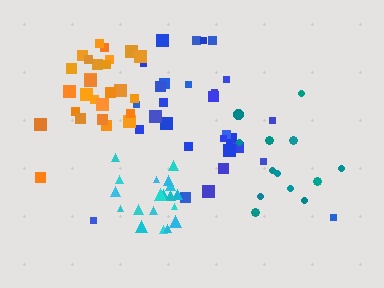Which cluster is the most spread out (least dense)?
Blue.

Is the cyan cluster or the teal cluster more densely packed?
Cyan.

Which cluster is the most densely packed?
Cyan.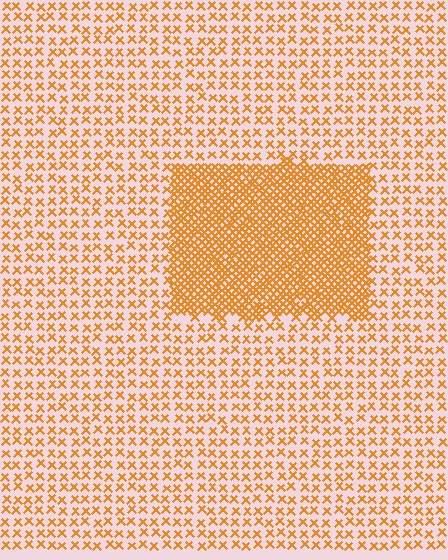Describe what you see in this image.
The image contains small orange elements arranged at two different densities. A rectangle-shaped region is visible where the elements are more densely packed than the surrounding area.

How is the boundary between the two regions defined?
The boundary is defined by a change in element density (approximately 2.8x ratio). All elements are the same color, size, and shape.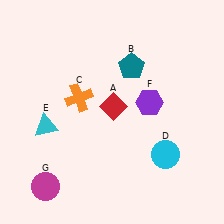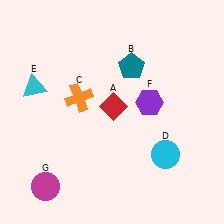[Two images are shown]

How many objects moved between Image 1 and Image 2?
1 object moved between the two images.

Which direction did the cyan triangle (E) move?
The cyan triangle (E) moved up.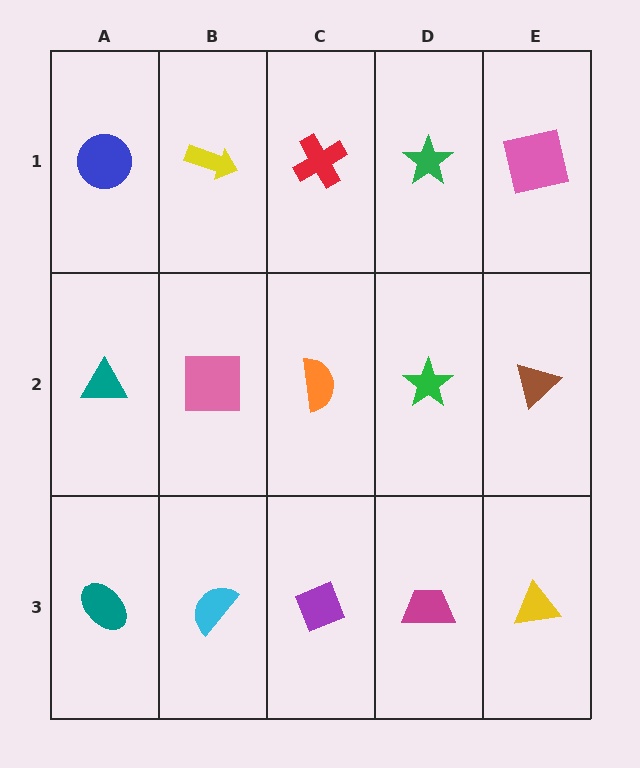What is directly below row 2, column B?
A cyan semicircle.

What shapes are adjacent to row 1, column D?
A green star (row 2, column D), a red cross (row 1, column C), a pink square (row 1, column E).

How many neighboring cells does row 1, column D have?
3.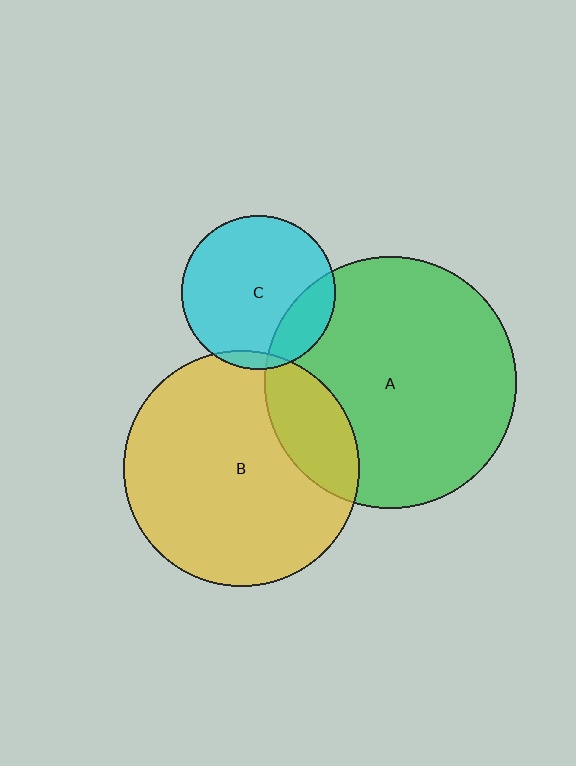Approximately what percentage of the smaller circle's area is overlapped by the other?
Approximately 5%.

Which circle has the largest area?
Circle A (green).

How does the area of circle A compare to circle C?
Approximately 2.7 times.